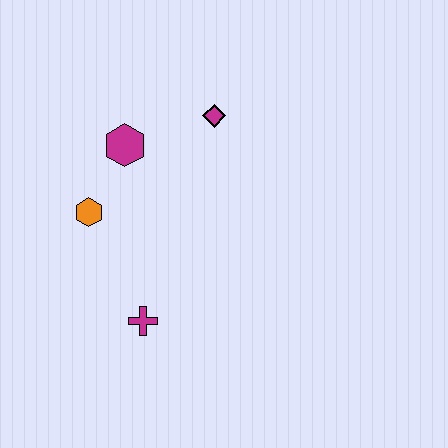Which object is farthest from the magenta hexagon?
The magenta cross is farthest from the magenta hexagon.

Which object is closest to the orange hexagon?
The magenta hexagon is closest to the orange hexagon.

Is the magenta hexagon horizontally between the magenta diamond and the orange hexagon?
Yes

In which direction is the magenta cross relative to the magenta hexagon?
The magenta cross is below the magenta hexagon.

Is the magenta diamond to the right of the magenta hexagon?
Yes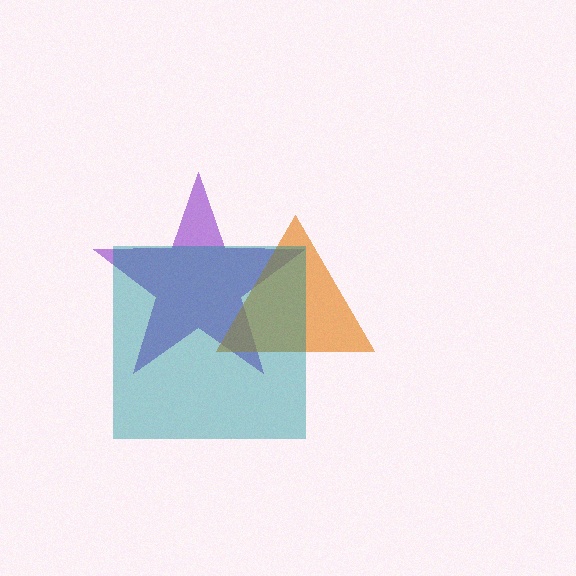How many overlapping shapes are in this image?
There are 3 overlapping shapes in the image.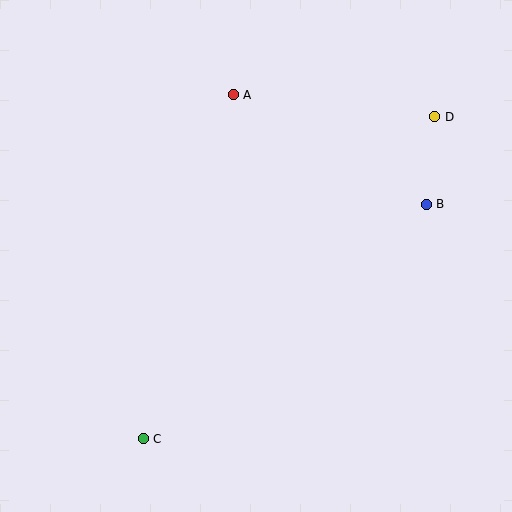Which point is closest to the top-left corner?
Point A is closest to the top-left corner.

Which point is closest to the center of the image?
Point A at (233, 95) is closest to the center.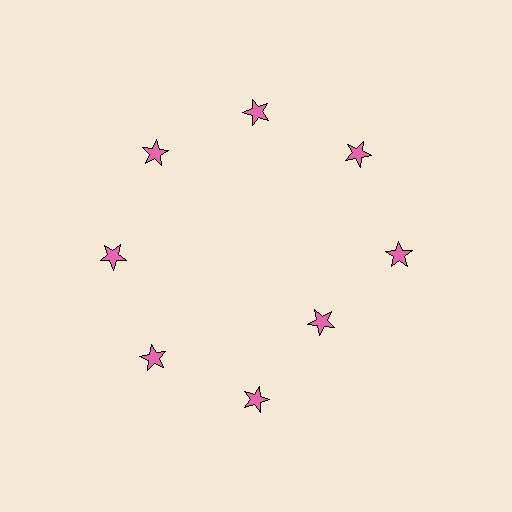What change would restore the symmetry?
The symmetry would be restored by moving it outward, back onto the ring so that all 8 stars sit at equal angles and equal distance from the center.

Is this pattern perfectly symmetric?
No. The 8 pink stars are arranged in a ring, but one element near the 4 o'clock position is pulled inward toward the center, breaking the 8-fold rotational symmetry.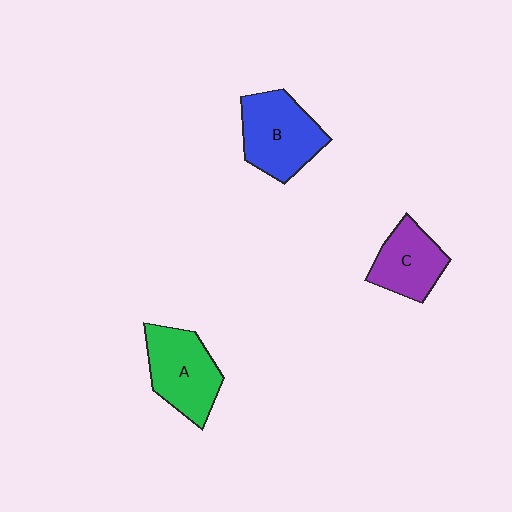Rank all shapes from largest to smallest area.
From largest to smallest: B (blue), A (green), C (purple).